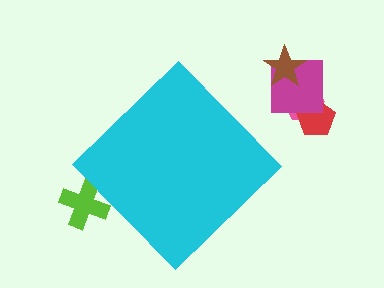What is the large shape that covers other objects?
A cyan diamond.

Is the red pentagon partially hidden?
No, the red pentagon is fully visible.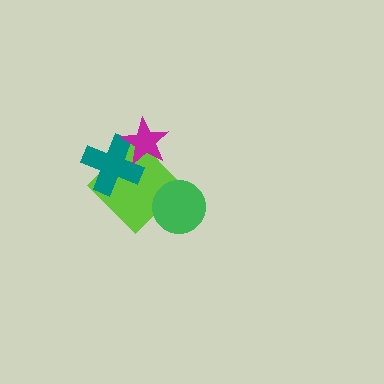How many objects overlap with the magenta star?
2 objects overlap with the magenta star.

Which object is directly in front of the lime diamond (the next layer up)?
The teal cross is directly in front of the lime diamond.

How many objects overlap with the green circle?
1 object overlaps with the green circle.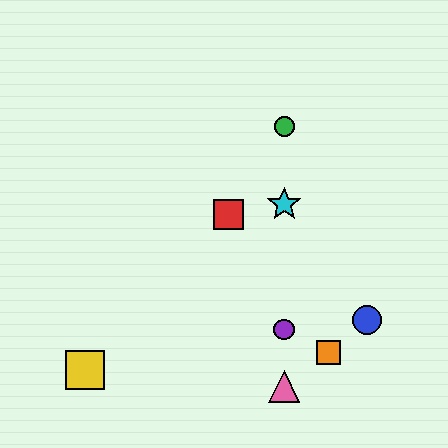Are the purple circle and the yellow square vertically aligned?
No, the purple circle is at x≈284 and the yellow square is at x≈85.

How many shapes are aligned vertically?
4 shapes (the green circle, the purple circle, the cyan star, the pink triangle) are aligned vertically.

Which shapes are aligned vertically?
The green circle, the purple circle, the cyan star, the pink triangle are aligned vertically.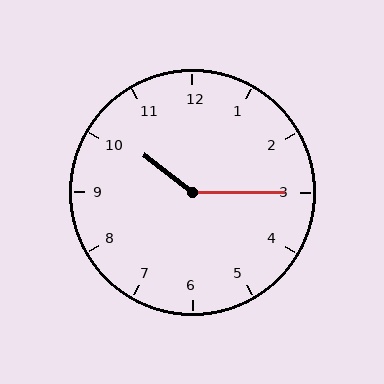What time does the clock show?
10:15.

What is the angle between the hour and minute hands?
Approximately 142 degrees.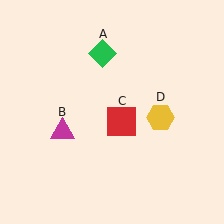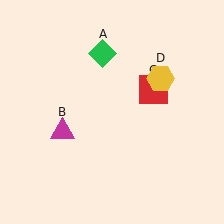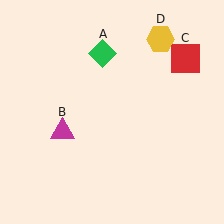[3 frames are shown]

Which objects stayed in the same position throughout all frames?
Green diamond (object A) and magenta triangle (object B) remained stationary.